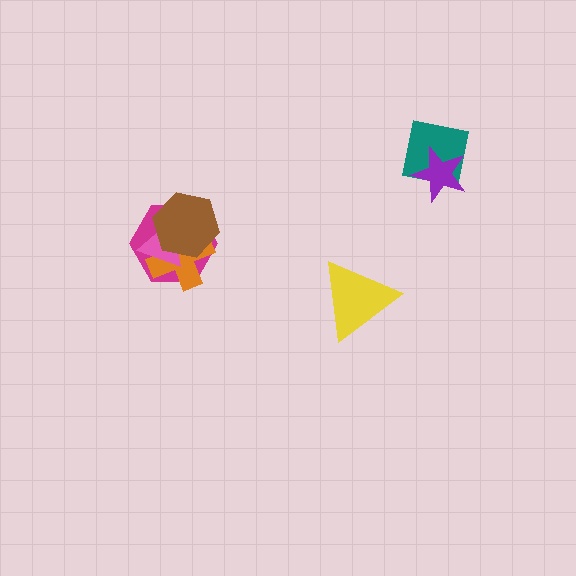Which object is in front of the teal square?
The purple star is in front of the teal square.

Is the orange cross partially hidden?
Yes, it is partially covered by another shape.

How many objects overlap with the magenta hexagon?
3 objects overlap with the magenta hexagon.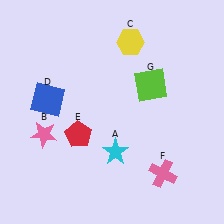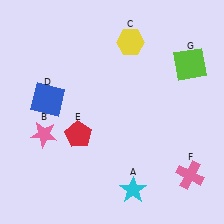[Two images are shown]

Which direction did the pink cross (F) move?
The pink cross (F) moved right.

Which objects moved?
The objects that moved are: the cyan star (A), the pink cross (F), the lime square (G).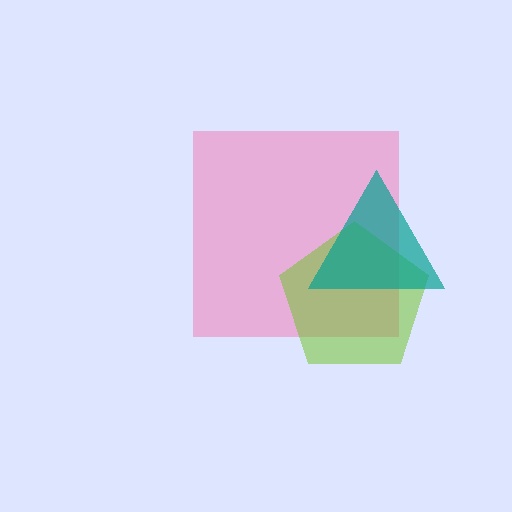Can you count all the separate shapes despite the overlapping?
Yes, there are 3 separate shapes.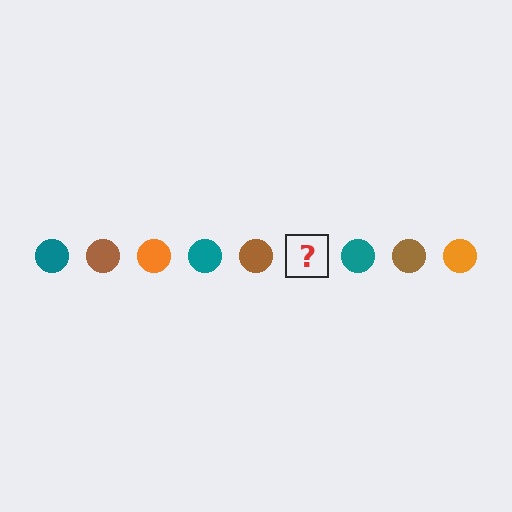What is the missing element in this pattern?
The missing element is an orange circle.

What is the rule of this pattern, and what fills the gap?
The rule is that the pattern cycles through teal, brown, orange circles. The gap should be filled with an orange circle.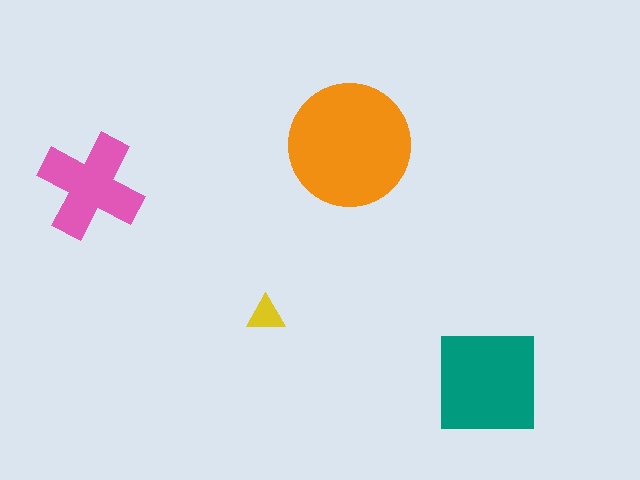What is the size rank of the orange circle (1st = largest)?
1st.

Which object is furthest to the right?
The teal square is rightmost.